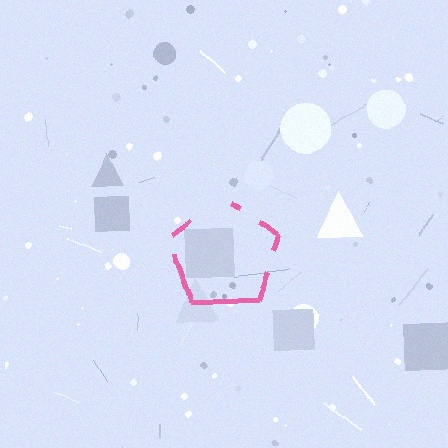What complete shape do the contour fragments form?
The contour fragments form a pentagon.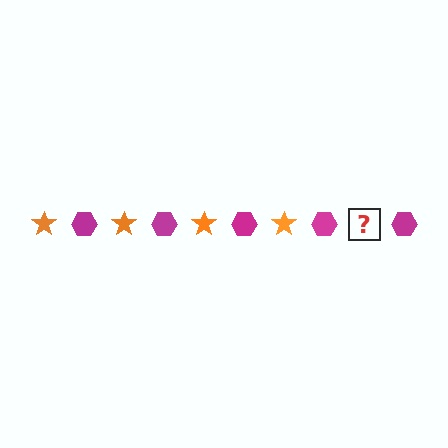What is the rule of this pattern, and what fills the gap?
The rule is that the pattern alternates between orange star and magenta hexagon. The gap should be filled with an orange star.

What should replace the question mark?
The question mark should be replaced with an orange star.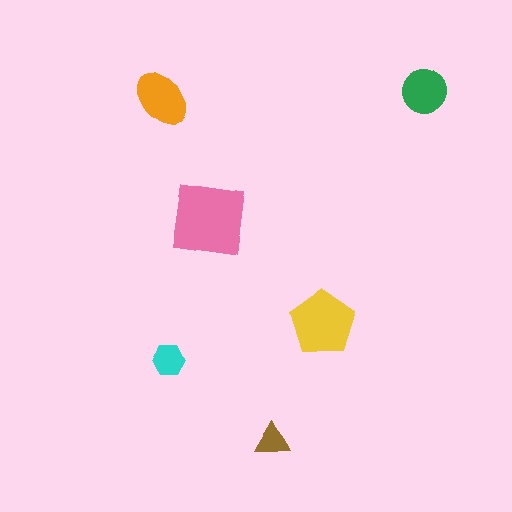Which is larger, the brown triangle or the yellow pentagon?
The yellow pentagon.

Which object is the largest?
The pink square.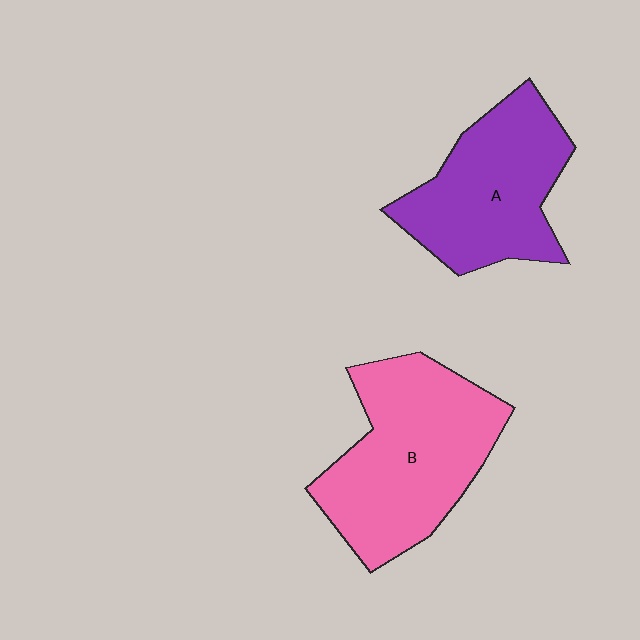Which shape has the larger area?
Shape B (pink).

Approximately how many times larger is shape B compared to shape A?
Approximately 1.2 times.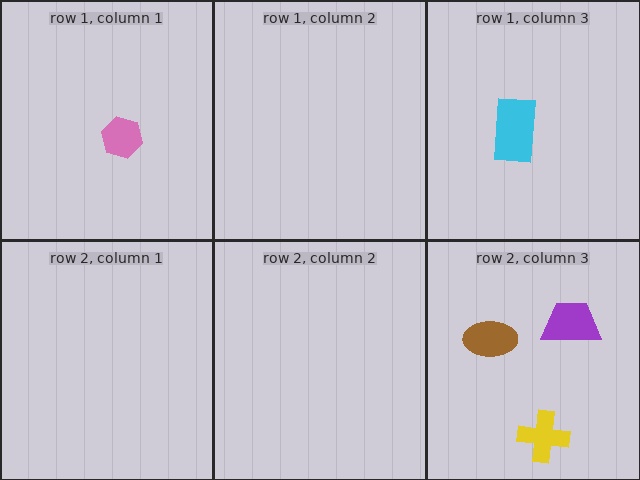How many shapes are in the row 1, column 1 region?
1.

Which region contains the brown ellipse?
The row 2, column 3 region.